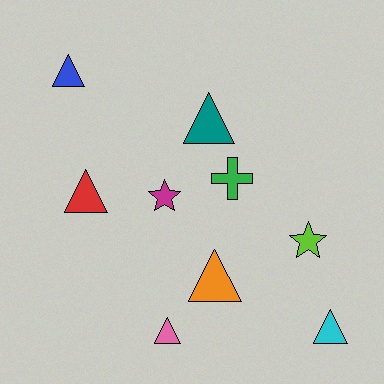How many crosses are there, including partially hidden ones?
There is 1 cross.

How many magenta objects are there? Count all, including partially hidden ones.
There is 1 magenta object.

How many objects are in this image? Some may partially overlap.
There are 9 objects.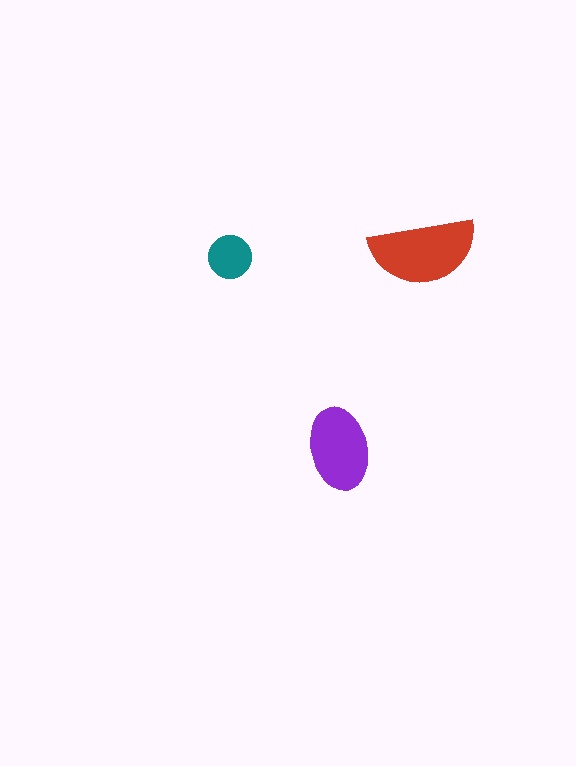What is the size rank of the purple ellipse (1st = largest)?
2nd.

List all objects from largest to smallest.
The red semicircle, the purple ellipse, the teal circle.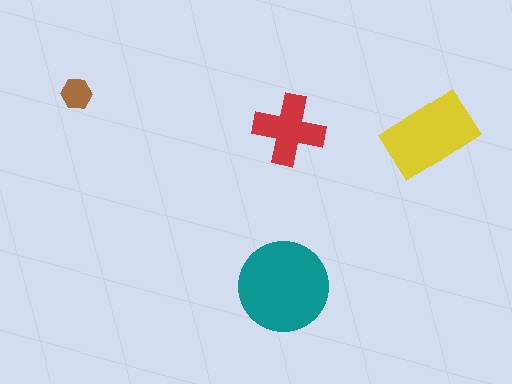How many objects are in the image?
There are 4 objects in the image.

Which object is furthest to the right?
The yellow rectangle is rightmost.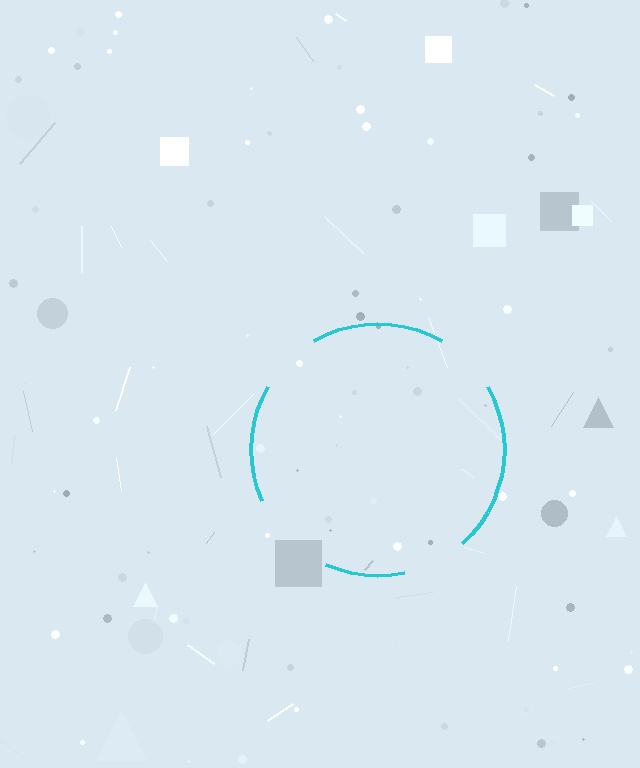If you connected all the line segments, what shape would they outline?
They would outline a circle.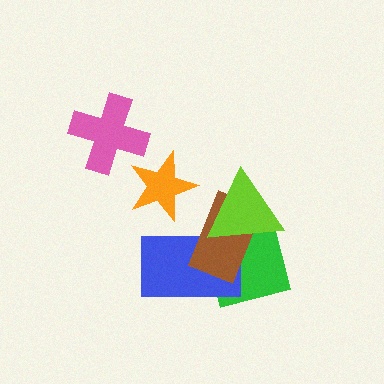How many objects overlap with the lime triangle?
3 objects overlap with the lime triangle.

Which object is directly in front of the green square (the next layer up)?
The blue rectangle is directly in front of the green square.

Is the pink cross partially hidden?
No, no other shape covers it.